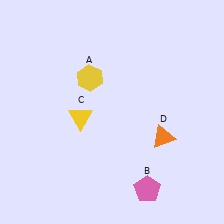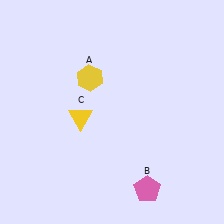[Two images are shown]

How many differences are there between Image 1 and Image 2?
There is 1 difference between the two images.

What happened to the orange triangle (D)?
The orange triangle (D) was removed in Image 2. It was in the bottom-right area of Image 1.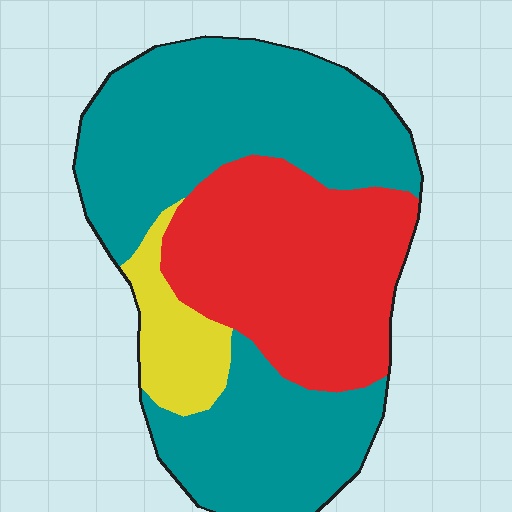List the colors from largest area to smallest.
From largest to smallest: teal, red, yellow.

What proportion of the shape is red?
Red takes up about one third (1/3) of the shape.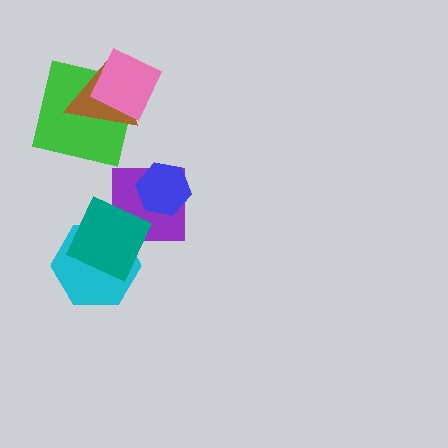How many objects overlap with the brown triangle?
2 objects overlap with the brown triangle.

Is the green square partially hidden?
Yes, it is partially covered by another shape.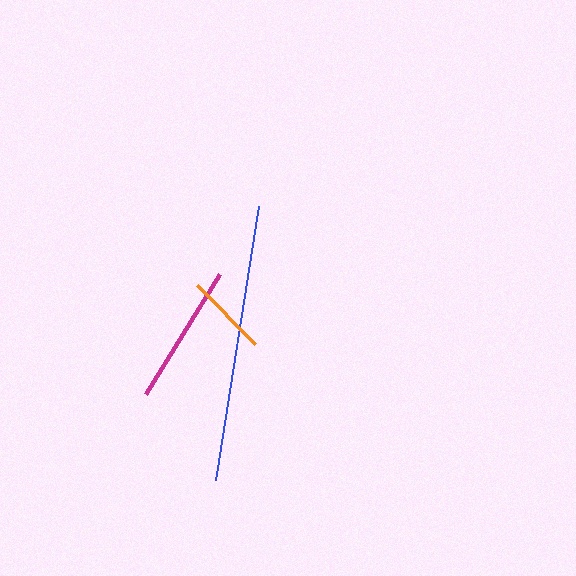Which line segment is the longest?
The blue line is the longest at approximately 277 pixels.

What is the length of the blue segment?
The blue segment is approximately 277 pixels long.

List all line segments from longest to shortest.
From longest to shortest: blue, magenta, orange.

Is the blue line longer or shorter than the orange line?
The blue line is longer than the orange line.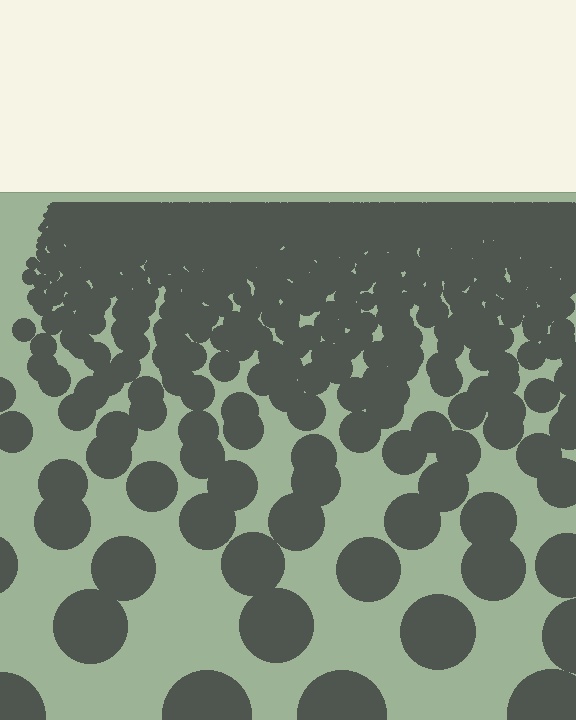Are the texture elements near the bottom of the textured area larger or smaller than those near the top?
Larger. Near the bottom, elements are closer to the viewer and appear at a bigger on-screen size.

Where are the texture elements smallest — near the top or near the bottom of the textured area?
Near the top.